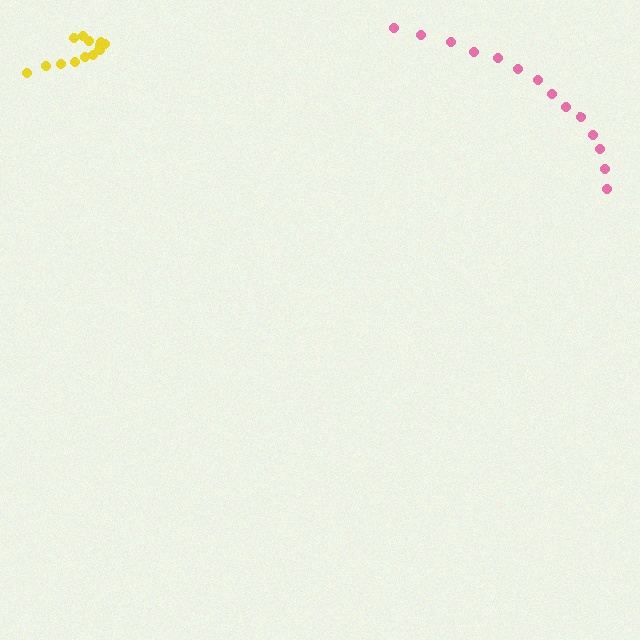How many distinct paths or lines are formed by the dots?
There are 2 distinct paths.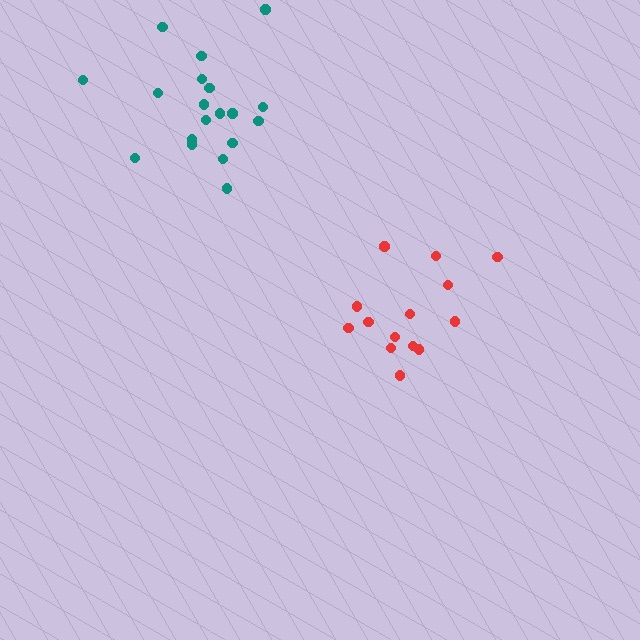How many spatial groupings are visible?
There are 2 spatial groupings.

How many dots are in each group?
Group 1: 19 dots, Group 2: 14 dots (33 total).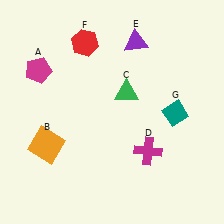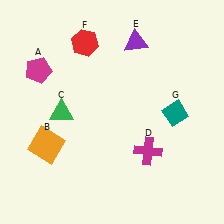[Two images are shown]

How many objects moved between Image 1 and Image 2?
1 object moved between the two images.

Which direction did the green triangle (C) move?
The green triangle (C) moved left.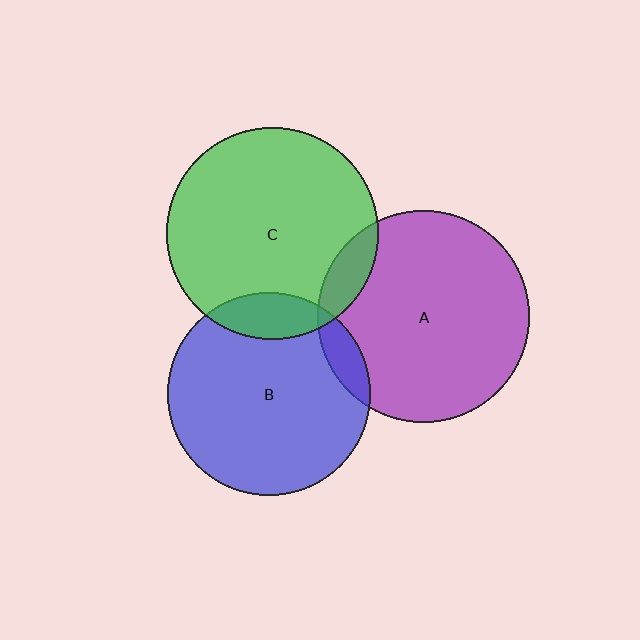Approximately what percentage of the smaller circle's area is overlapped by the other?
Approximately 15%.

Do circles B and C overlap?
Yes.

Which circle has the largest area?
Circle A (purple).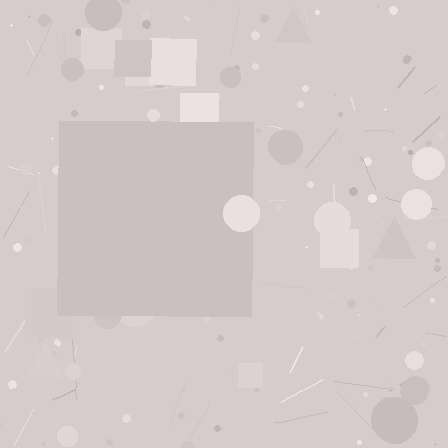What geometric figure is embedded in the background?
A square is embedded in the background.